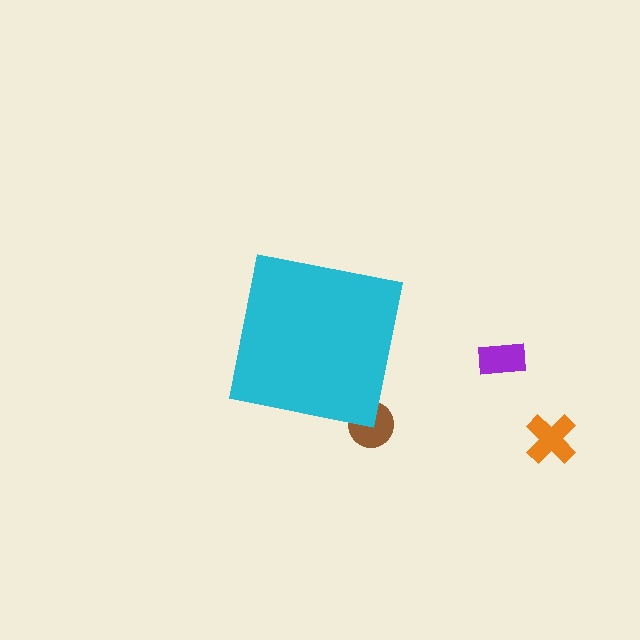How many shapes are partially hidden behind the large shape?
1 shape is partially hidden.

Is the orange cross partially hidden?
No, the orange cross is fully visible.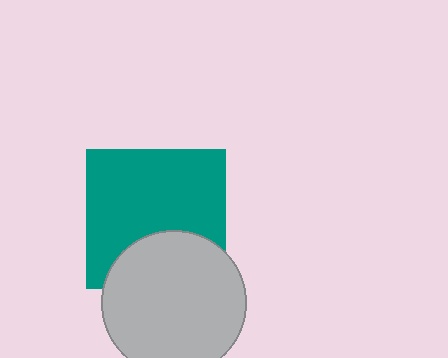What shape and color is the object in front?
The object in front is a light gray circle.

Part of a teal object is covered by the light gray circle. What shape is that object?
It is a square.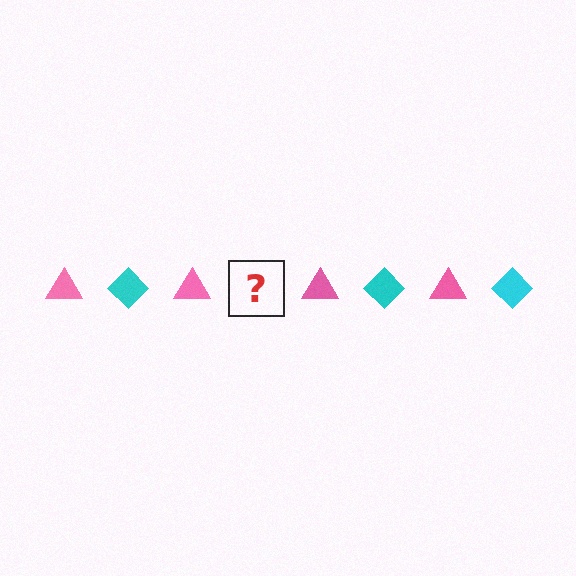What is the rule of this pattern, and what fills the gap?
The rule is that the pattern alternates between pink triangle and cyan diamond. The gap should be filled with a cyan diamond.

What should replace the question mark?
The question mark should be replaced with a cyan diamond.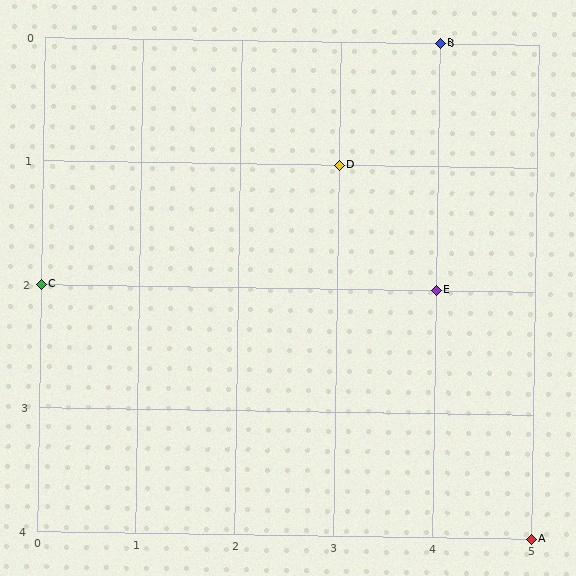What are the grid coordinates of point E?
Point E is at grid coordinates (4, 2).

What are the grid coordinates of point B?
Point B is at grid coordinates (4, 0).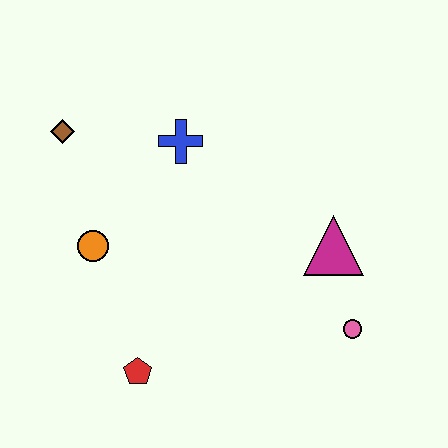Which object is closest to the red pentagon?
The orange circle is closest to the red pentagon.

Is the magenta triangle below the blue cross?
Yes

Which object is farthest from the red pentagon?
The brown diamond is farthest from the red pentagon.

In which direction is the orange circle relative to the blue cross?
The orange circle is below the blue cross.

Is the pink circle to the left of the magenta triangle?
No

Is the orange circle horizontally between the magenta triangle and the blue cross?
No